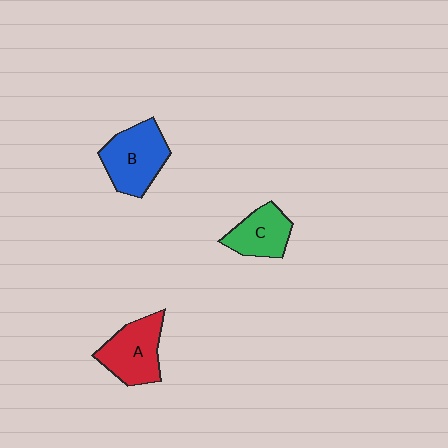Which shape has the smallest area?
Shape C (green).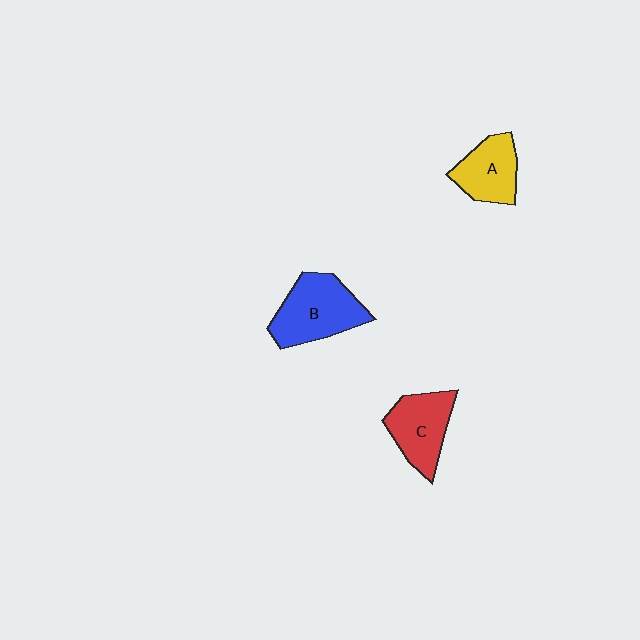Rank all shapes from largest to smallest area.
From largest to smallest: B (blue), C (red), A (yellow).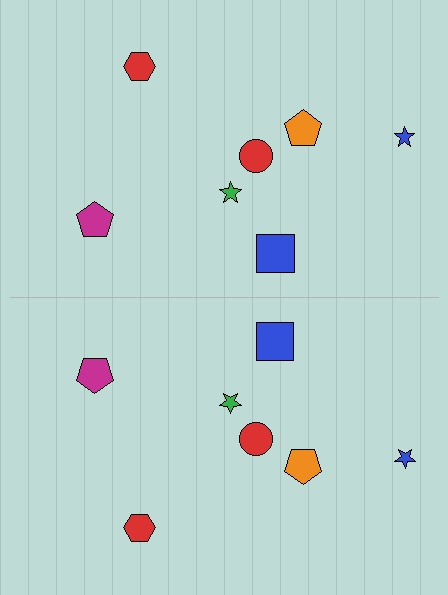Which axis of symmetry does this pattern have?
The pattern has a horizontal axis of symmetry running through the center of the image.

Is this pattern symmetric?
Yes, this pattern has bilateral (reflection) symmetry.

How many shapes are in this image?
There are 14 shapes in this image.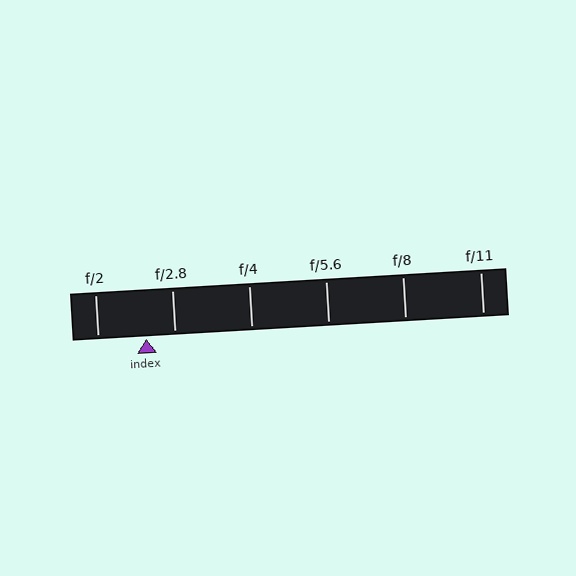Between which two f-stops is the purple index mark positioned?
The index mark is between f/2 and f/2.8.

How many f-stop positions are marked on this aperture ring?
There are 6 f-stop positions marked.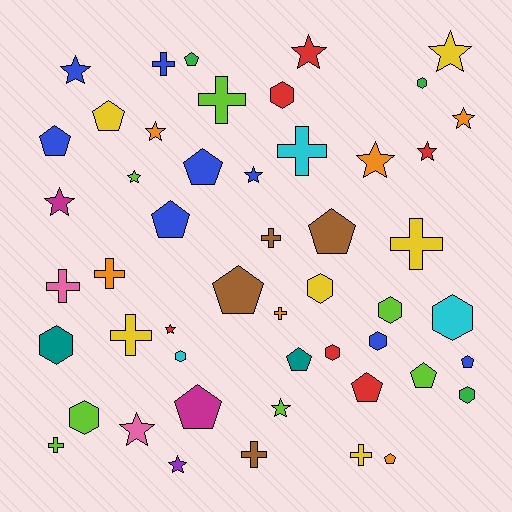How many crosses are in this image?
There are 12 crosses.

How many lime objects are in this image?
There are 7 lime objects.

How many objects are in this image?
There are 50 objects.